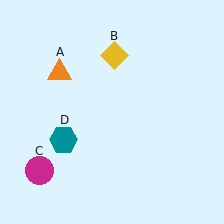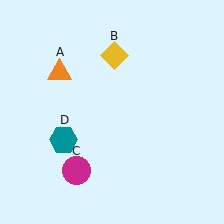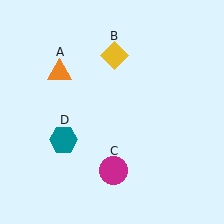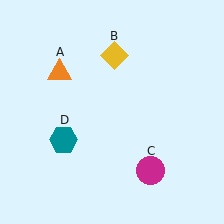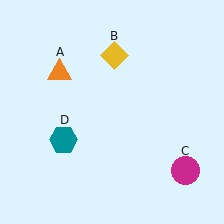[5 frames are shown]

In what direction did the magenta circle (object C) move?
The magenta circle (object C) moved right.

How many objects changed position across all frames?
1 object changed position: magenta circle (object C).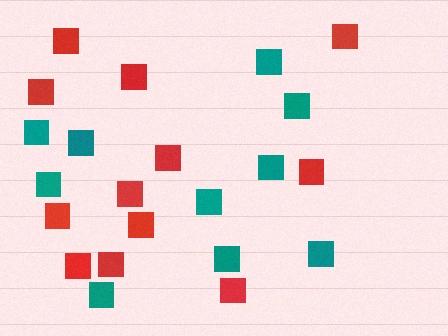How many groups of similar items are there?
There are 2 groups: one group of red squares (12) and one group of teal squares (10).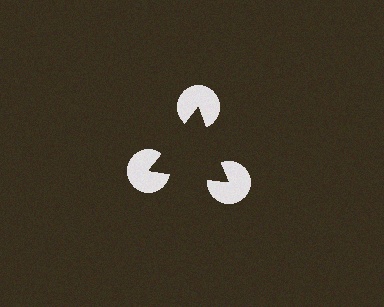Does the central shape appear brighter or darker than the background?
It typically appears slightly darker than the background, even though no actual brightness change is drawn.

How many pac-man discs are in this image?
There are 3 — one at each vertex of the illusory triangle.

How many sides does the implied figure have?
3 sides.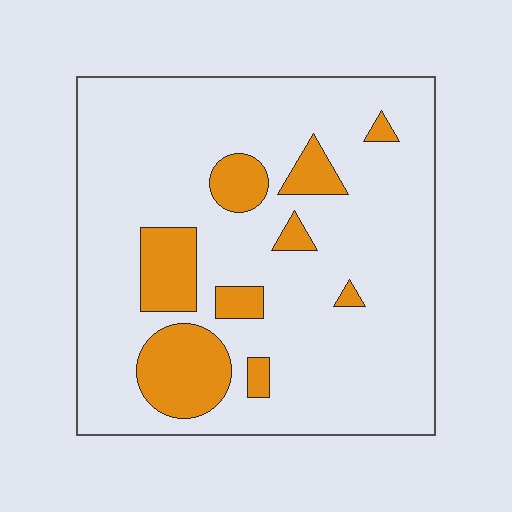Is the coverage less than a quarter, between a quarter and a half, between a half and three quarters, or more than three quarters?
Less than a quarter.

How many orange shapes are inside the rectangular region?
9.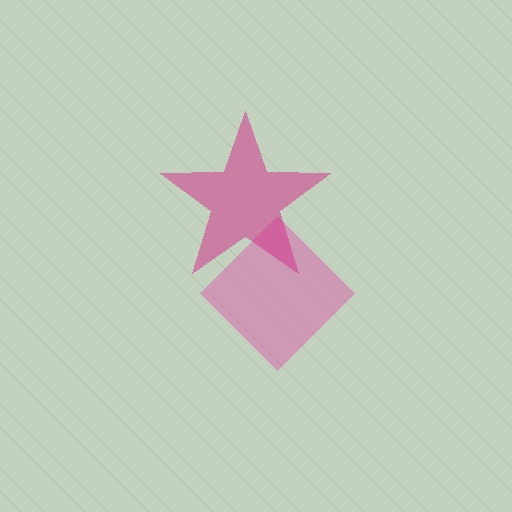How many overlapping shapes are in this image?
There are 2 overlapping shapes in the image.